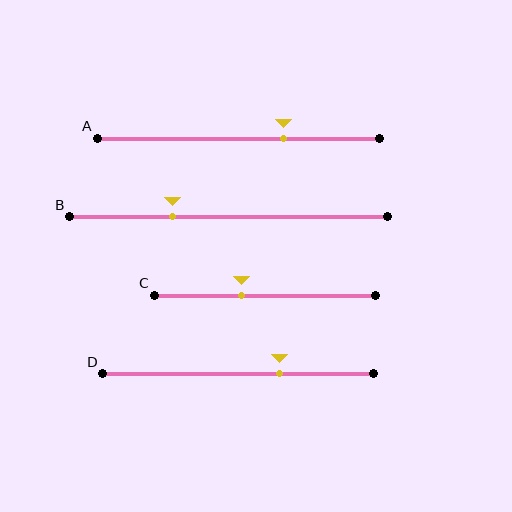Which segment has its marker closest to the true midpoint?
Segment C has its marker closest to the true midpoint.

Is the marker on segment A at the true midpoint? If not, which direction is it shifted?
No, the marker on segment A is shifted to the right by about 16% of the segment length.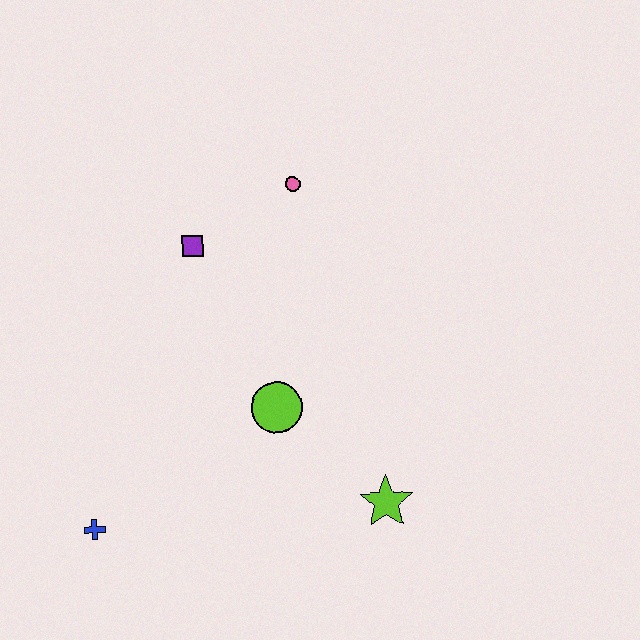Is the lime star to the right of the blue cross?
Yes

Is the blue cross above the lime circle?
No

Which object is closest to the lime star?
The lime circle is closest to the lime star.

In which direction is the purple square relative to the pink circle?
The purple square is to the left of the pink circle.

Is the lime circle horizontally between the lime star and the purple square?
Yes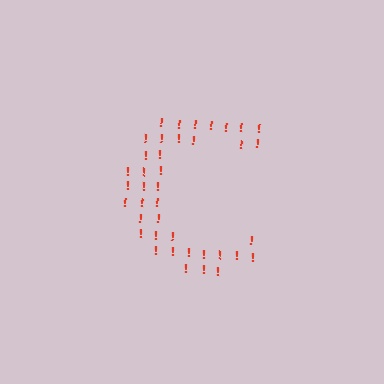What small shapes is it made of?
It is made of small exclamation marks.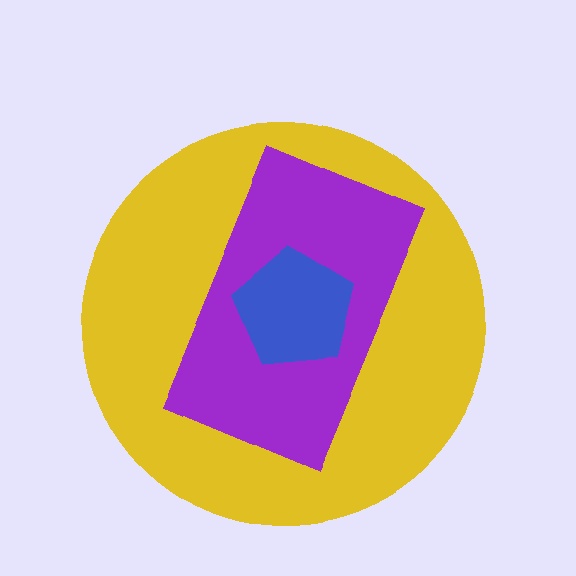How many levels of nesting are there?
3.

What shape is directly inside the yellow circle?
The purple rectangle.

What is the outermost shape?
The yellow circle.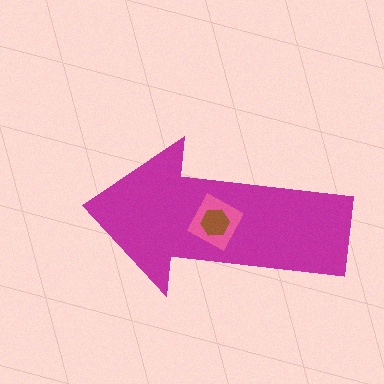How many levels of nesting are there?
3.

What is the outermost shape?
The magenta arrow.